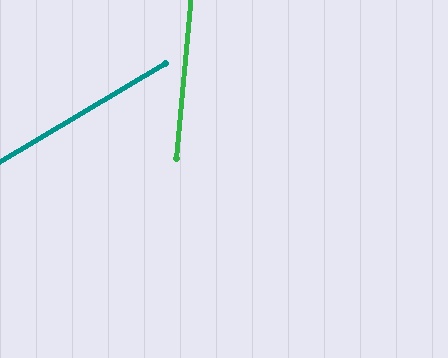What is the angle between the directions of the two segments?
Approximately 54 degrees.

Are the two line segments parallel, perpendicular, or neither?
Neither parallel nor perpendicular — they differ by about 54°.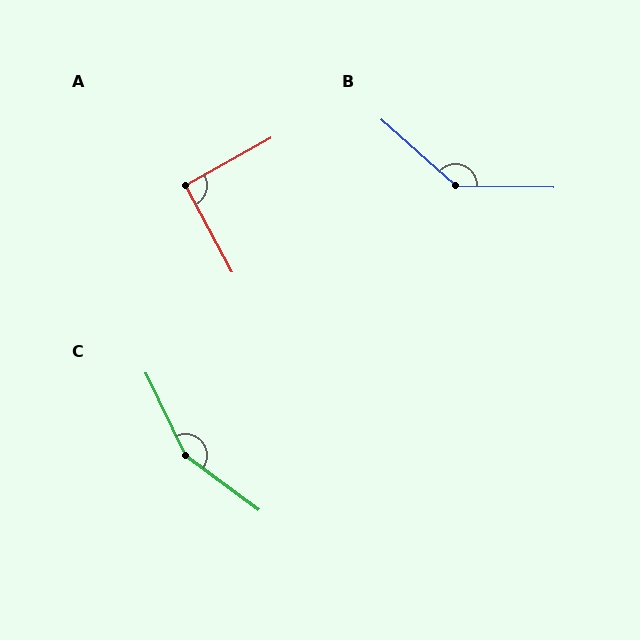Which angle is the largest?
C, at approximately 152 degrees.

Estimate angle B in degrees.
Approximately 139 degrees.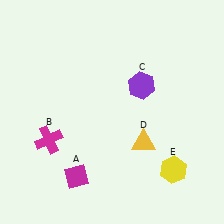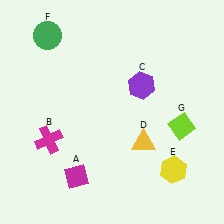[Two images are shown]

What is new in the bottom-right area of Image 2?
A lime diamond (G) was added in the bottom-right area of Image 2.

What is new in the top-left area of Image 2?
A green circle (F) was added in the top-left area of Image 2.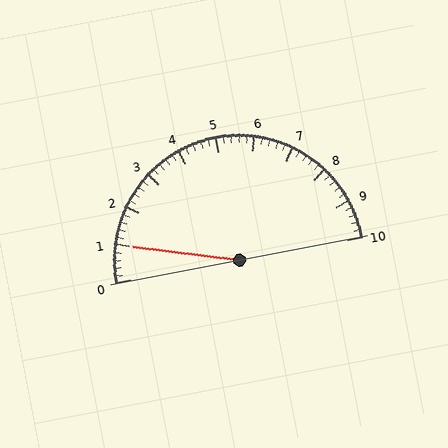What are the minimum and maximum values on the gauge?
The gauge ranges from 0 to 10.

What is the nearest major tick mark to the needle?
The nearest major tick mark is 1.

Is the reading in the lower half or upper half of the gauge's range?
The reading is in the lower half of the range (0 to 10).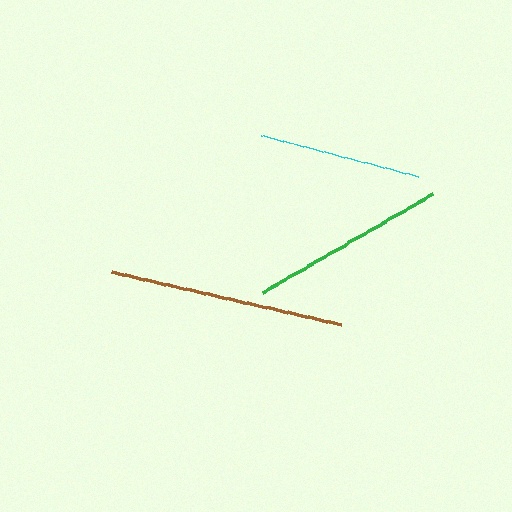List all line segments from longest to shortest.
From longest to shortest: brown, green, cyan.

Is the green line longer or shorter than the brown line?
The brown line is longer than the green line.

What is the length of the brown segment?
The brown segment is approximately 236 pixels long.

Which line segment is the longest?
The brown line is the longest at approximately 236 pixels.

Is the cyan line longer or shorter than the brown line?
The brown line is longer than the cyan line.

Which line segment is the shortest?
The cyan line is the shortest at approximately 162 pixels.